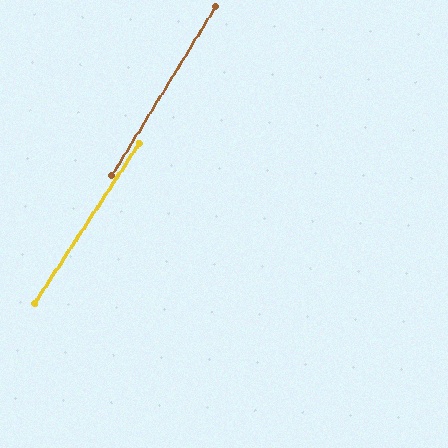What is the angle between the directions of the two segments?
Approximately 1 degree.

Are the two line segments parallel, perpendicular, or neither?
Parallel — their directions differ by only 1.3°.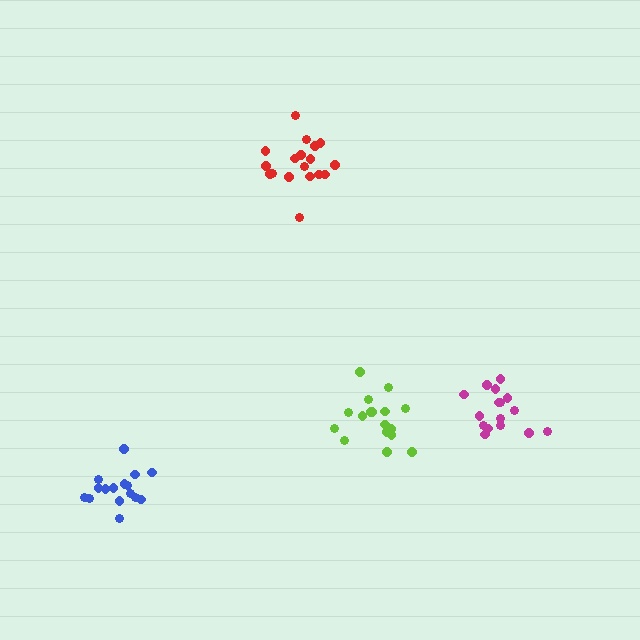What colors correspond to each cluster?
The clusters are colored: blue, magenta, red, lime.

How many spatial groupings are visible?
There are 4 spatial groupings.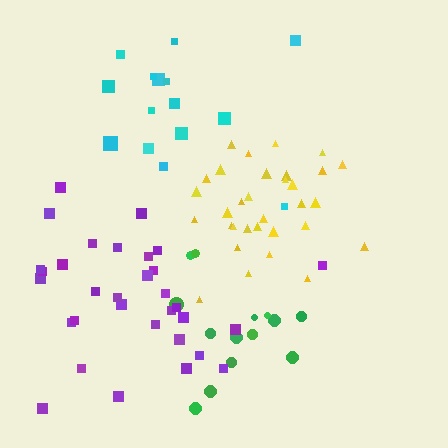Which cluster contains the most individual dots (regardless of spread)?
Yellow (32).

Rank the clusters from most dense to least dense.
yellow, green, purple, cyan.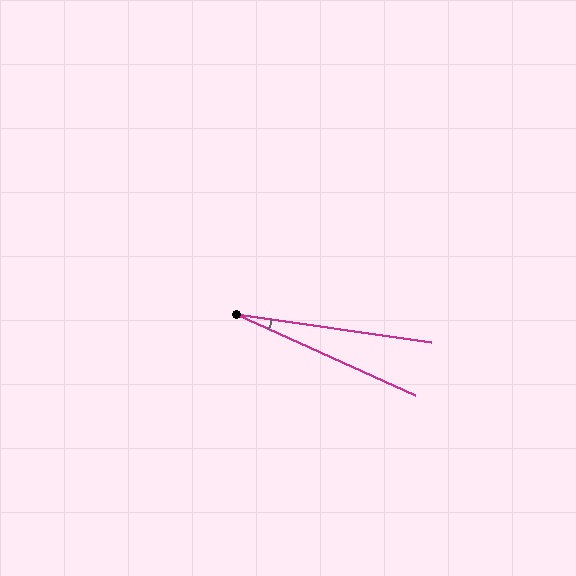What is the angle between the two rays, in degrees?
Approximately 16 degrees.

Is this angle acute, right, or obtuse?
It is acute.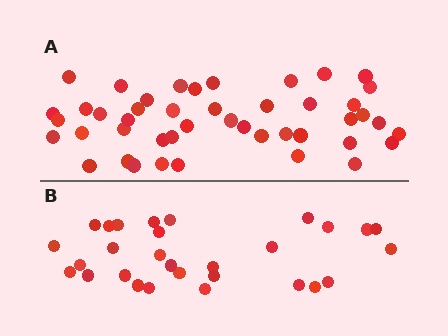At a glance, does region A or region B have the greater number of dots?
Region A (the top region) has more dots.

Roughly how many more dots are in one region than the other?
Region A has approximately 15 more dots than region B.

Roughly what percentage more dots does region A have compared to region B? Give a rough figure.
About 55% more.